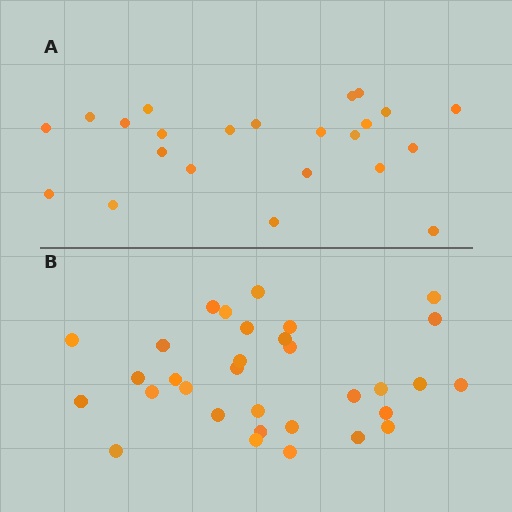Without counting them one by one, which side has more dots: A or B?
Region B (the bottom region) has more dots.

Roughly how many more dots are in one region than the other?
Region B has roughly 8 or so more dots than region A.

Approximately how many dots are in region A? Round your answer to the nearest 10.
About 20 dots. (The exact count is 23, which rounds to 20.)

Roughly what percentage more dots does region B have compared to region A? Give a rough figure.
About 40% more.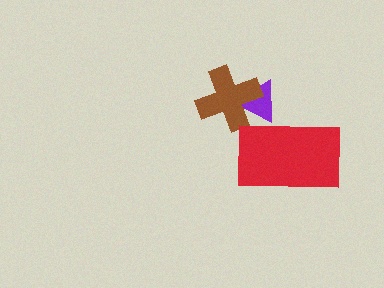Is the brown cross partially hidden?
No, no other shape covers it.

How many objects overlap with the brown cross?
1 object overlaps with the brown cross.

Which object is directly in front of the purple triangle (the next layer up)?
The brown cross is directly in front of the purple triangle.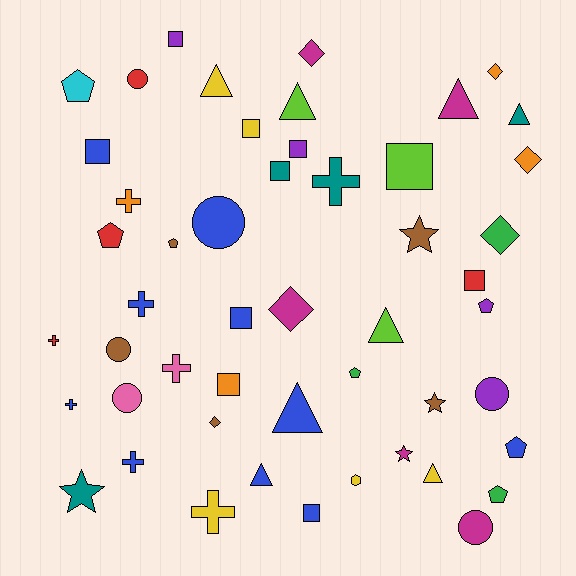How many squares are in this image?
There are 10 squares.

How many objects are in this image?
There are 50 objects.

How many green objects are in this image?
There are 3 green objects.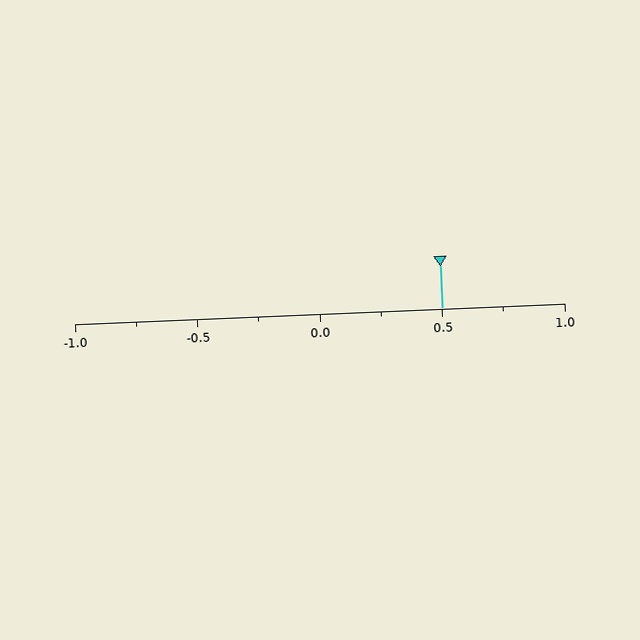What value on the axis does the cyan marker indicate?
The marker indicates approximately 0.5.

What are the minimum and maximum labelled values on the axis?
The axis runs from -1.0 to 1.0.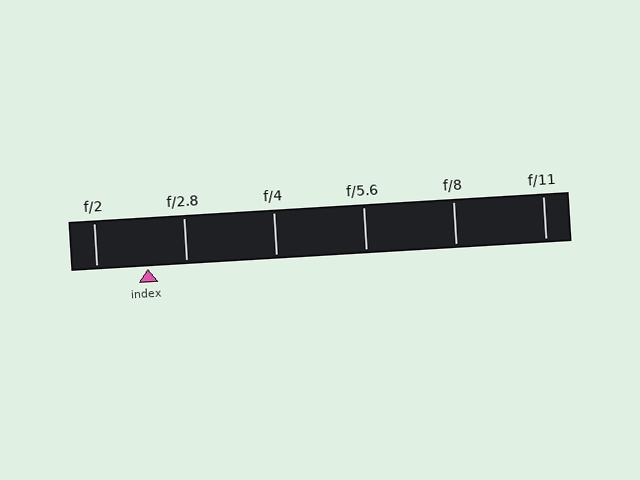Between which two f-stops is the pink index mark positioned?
The index mark is between f/2 and f/2.8.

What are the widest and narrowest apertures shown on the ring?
The widest aperture shown is f/2 and the narrowest is f/11.